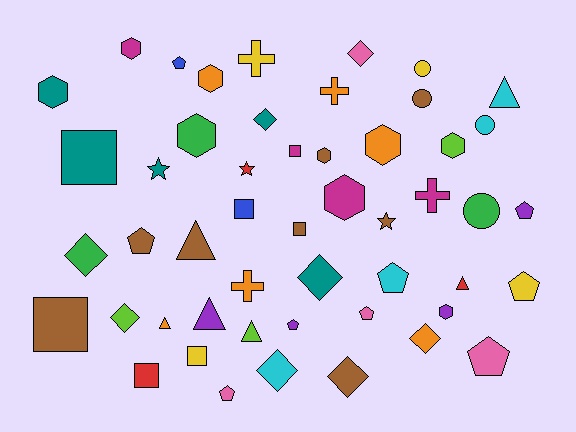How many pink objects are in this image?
There are 4 pink objects.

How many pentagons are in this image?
There are 9 pentagons.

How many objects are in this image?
There are 50 objects.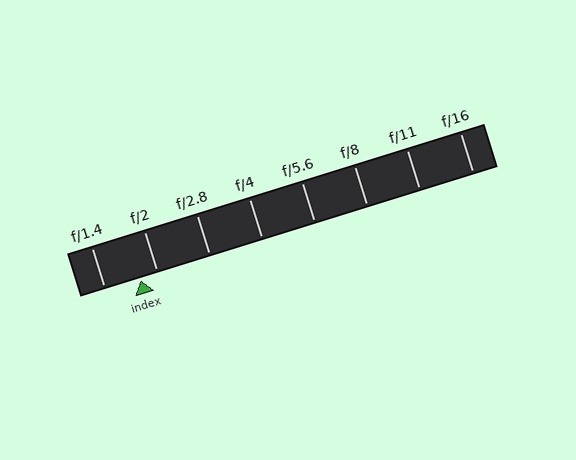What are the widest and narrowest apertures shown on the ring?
The widest aperture shown is f/1.4 and the narrowest is f/16.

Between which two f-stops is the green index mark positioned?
The index mark is between f/1.4 and f/2.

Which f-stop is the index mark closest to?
The index mark is closest to f/2.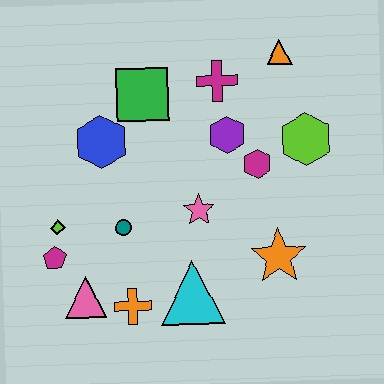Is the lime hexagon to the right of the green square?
Yes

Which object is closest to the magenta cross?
The purple hexagon is closest to the magenta cross.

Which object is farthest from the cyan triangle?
The orange triangle is farthest from the cyan triangle.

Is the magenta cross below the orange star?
No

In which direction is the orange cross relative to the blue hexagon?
The orange cross is below the blue hexagon.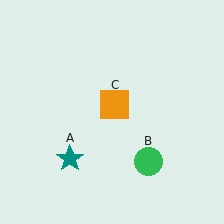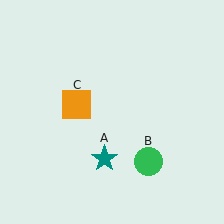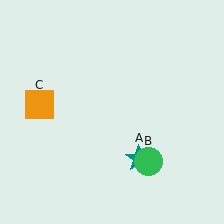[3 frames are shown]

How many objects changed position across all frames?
2 objects changed position: teal star (object A), orange square (object C).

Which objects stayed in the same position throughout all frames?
Green circle (object B) remained stationary.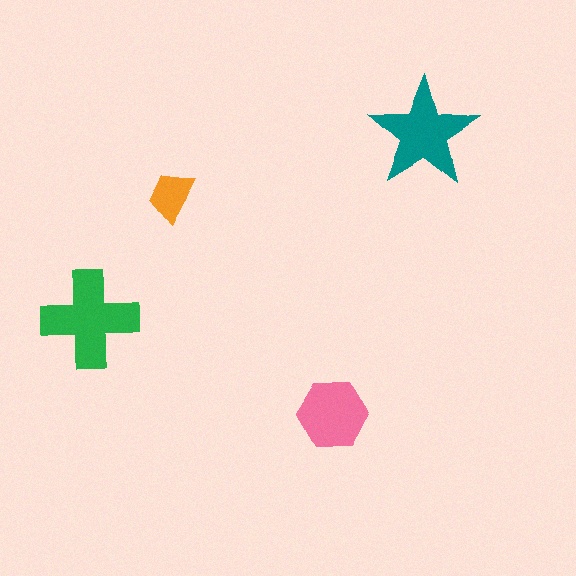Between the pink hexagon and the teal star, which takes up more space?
The teal star.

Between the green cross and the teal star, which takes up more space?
The green cross.